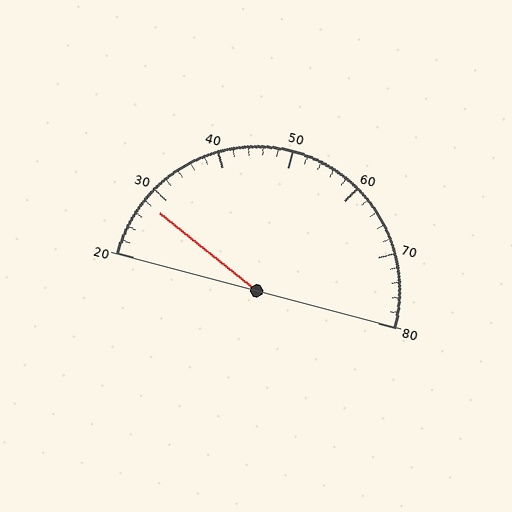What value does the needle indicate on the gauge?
The needle indicates approximately 28.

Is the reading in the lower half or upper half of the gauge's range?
The reading is in the lower half of the range (20 to 80).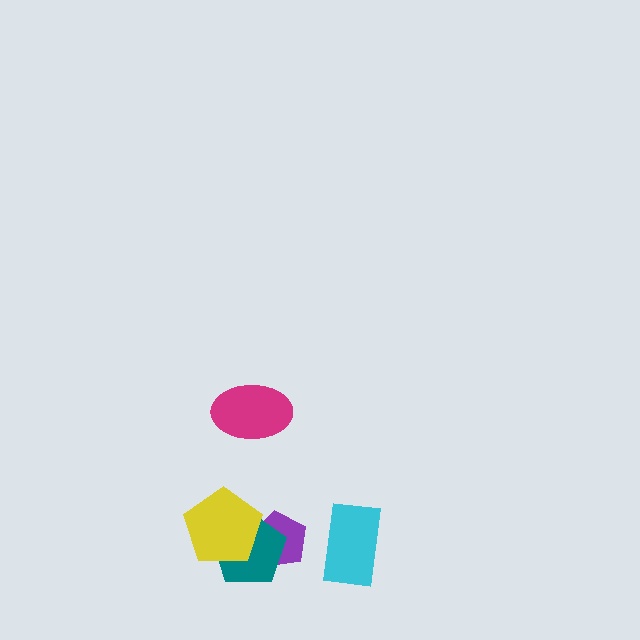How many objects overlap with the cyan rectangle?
0 objects overlap with the cyan rectangle.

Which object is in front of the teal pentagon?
The yellow pentagon is in front of the teal pentagon.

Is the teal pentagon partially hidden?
Yes, it is partially covered by another shape.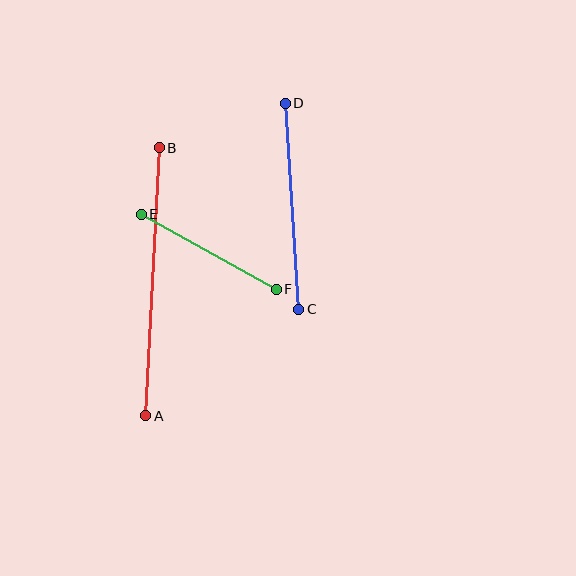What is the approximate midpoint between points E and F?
The midpoint is at approximately (209, 252) pixels.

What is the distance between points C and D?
The distance is approximately 206 pixels.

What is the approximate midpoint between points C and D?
The midpoint is at approximately (292, 206) pixels.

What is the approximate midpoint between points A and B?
The midpoint is at approximately (152, 282) pixels.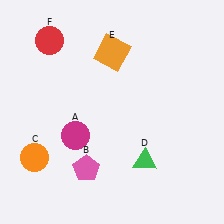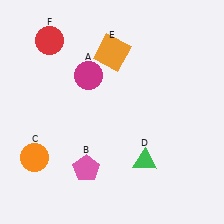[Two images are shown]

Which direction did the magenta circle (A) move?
The magenta circle (A) moved up.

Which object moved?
The magenta circle (A) moved up.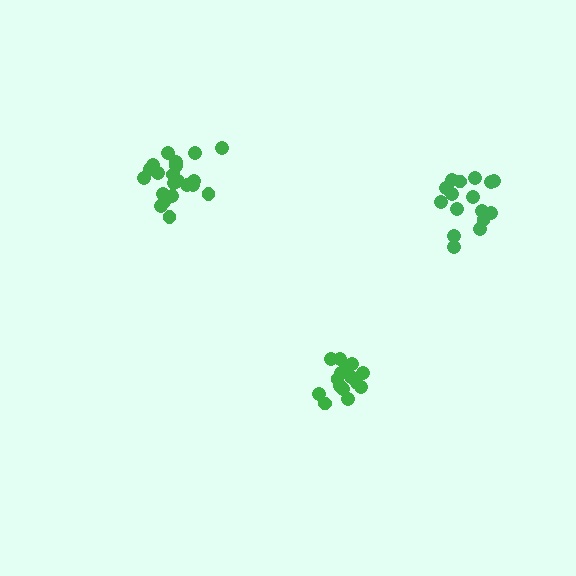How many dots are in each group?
Group 1: 15 dots, Group 2: 16 dots, Group 3: 21 dots (52 total).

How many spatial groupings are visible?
There are 3 spatial groupings.